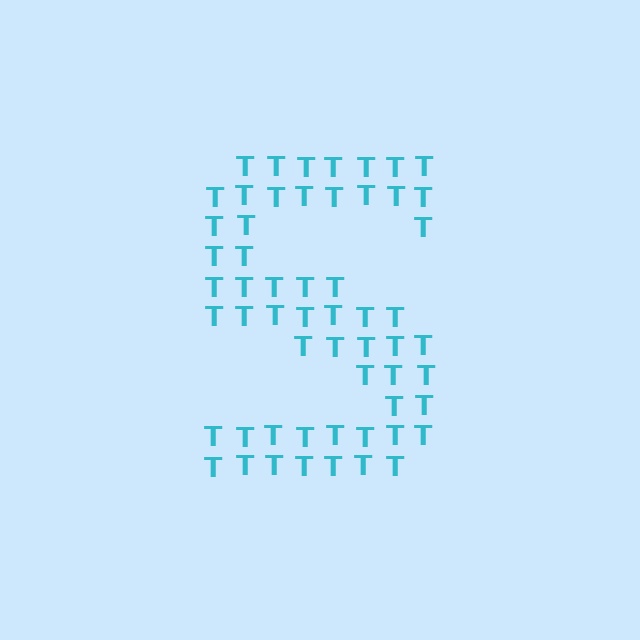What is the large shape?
The large shape is the letter S.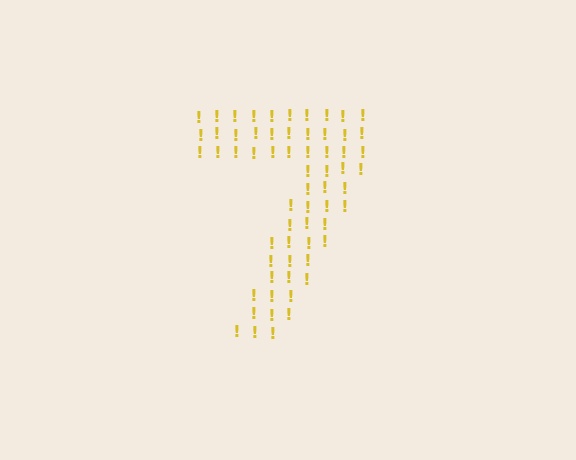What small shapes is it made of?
It is made of small exclamation marks.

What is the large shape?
The large shape is the digit 7.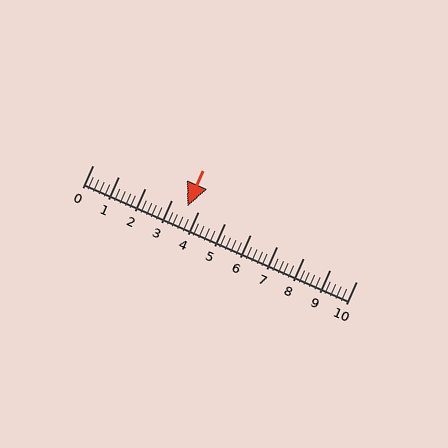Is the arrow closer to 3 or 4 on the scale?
The arrow is closer to 4.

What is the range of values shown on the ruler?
The ruler shows values from 0 to 10.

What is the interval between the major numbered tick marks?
The major tick marks are spaced 1 units apart.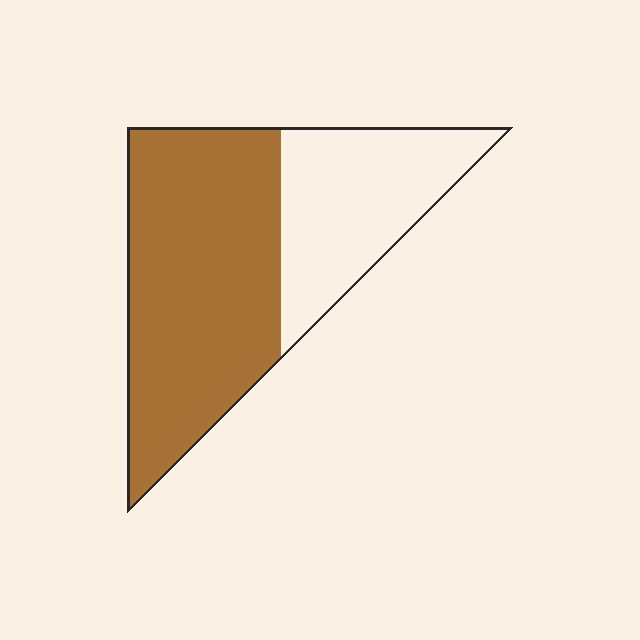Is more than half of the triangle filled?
Yes.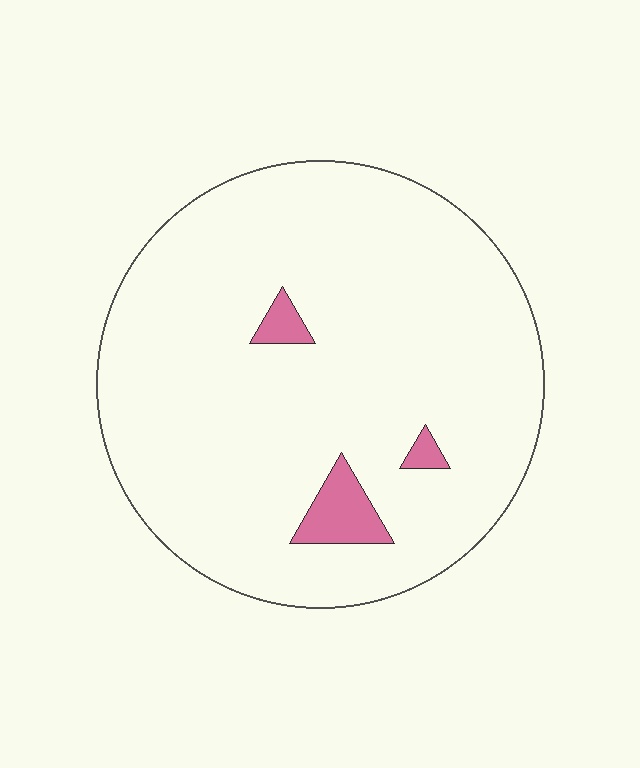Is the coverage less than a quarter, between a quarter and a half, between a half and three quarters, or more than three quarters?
Less than a quarter.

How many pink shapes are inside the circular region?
3.